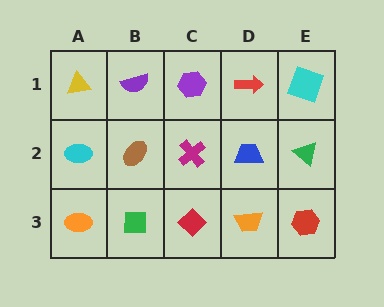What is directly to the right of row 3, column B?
A red diamond.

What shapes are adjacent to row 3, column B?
A brown ellipse (row 2, column B), an orange ellipse (row 3, column A), a red diamond (row 3, column C).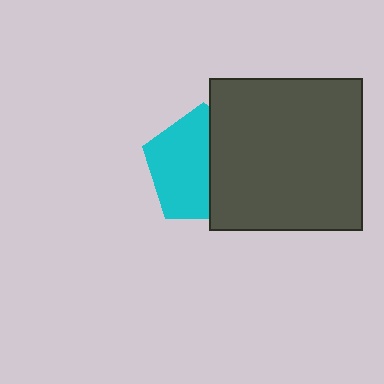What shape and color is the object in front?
The object in front is a dark gray square.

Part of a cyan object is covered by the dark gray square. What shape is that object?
It is a pentagon.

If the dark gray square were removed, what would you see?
You would see the complete cyan pentagon.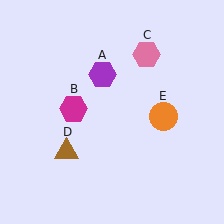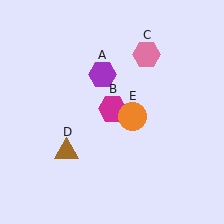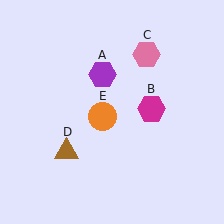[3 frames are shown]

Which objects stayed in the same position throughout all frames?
Purple hexagon (object A) and pink hexagon (object C) and brown triangle (object D) remained stationary.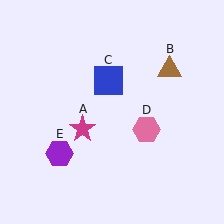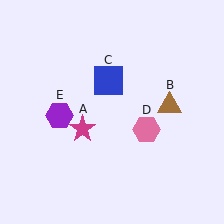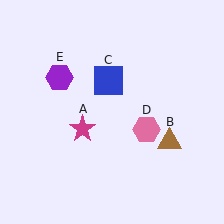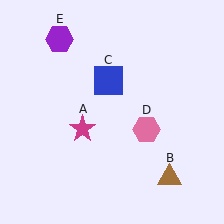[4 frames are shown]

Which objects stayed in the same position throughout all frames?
Magenta star (object A) and blue square (object C) and pink hexagon (object D) remained stationary.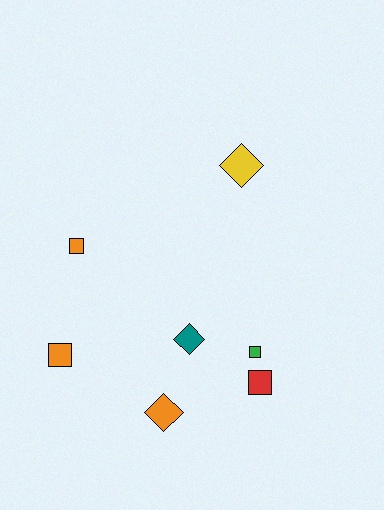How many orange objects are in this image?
There are 3 orange objects.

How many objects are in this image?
There are 7 objects.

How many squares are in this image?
There are 4 squares.